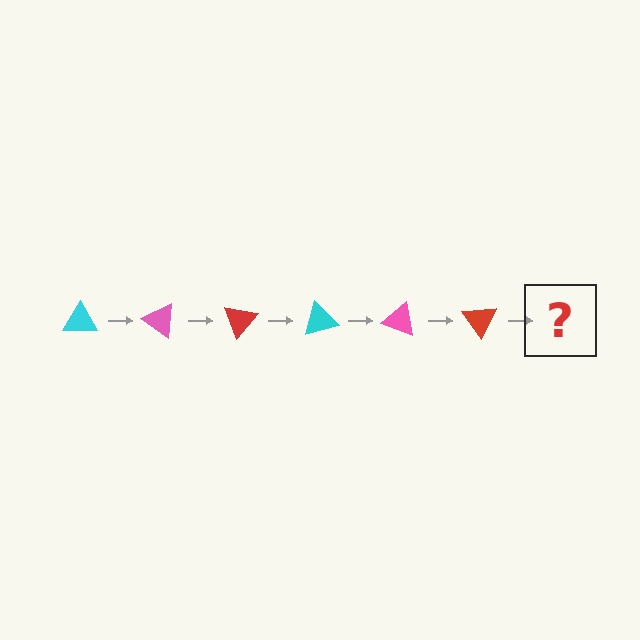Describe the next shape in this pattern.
It should be a cyan triangle, rotated 210 degrees from the start.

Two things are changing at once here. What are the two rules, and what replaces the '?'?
The two rules are that it rotates 35 degrees each step and the color cycles through cyan, pink, and red. The '?' should be a cyan triangle, rotated 210 degrees from the start.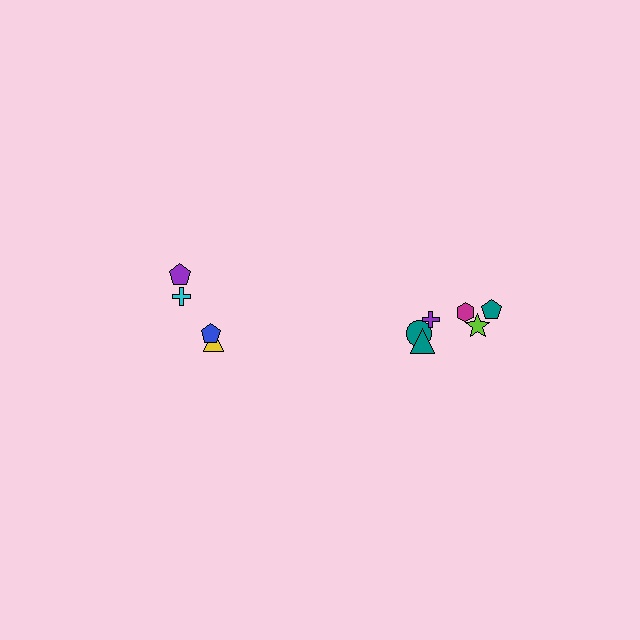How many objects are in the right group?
There are 6 objects.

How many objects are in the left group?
There are 4 objects.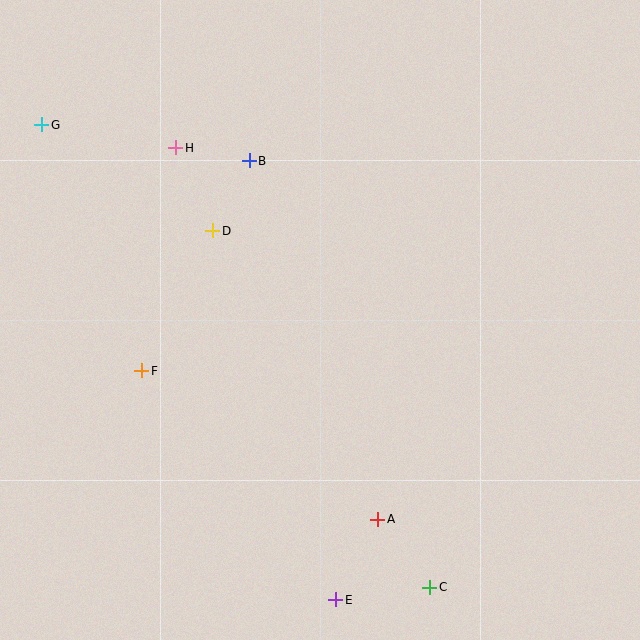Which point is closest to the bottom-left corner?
Point F is closest to the bottom-left corner.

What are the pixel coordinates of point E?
Point E is at (336, 600).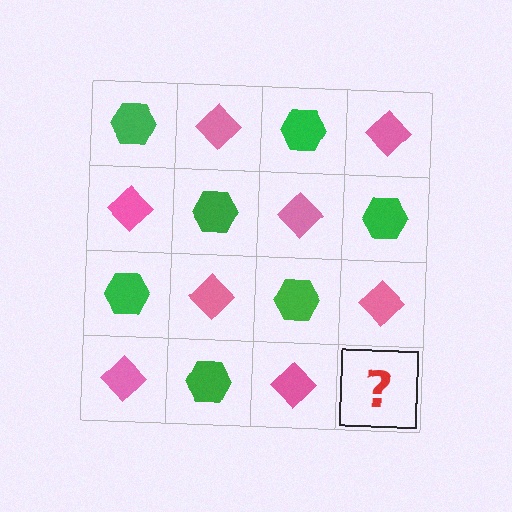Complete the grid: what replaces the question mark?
The question mark should be replaced with a green hexagon.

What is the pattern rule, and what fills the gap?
The rule is that it alternates green hexagon and pink diamond in a checkerboard pattern. The gap should be filled with a green hexagon.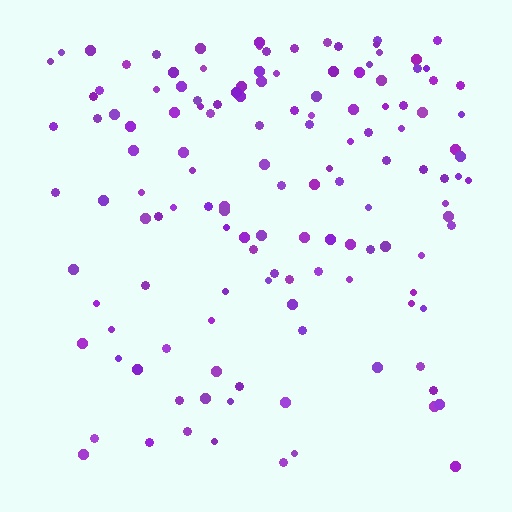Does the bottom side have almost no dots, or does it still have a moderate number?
Still a moderate number, just noticeably fewer than the top.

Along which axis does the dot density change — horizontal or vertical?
Vertical.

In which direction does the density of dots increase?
From bottom to top, with the top side densest.